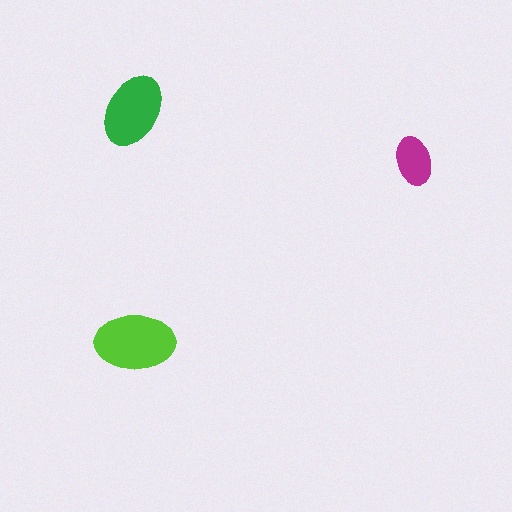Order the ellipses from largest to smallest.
the lime one, the green one, the magenta one.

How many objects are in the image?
There are 3 objects in the image.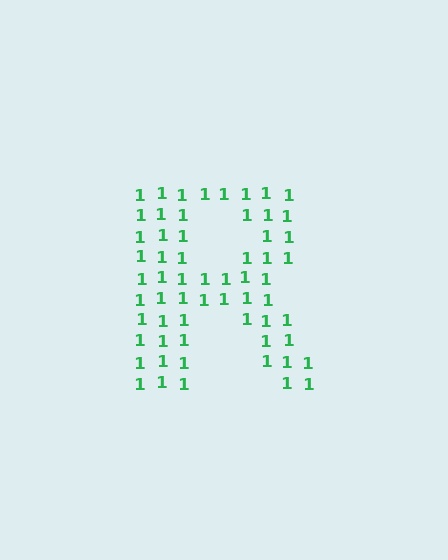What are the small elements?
The small elements are digit 1's.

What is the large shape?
The large shape is the letter R.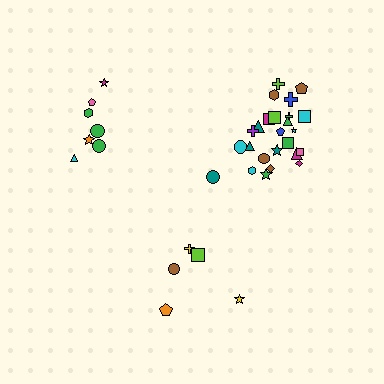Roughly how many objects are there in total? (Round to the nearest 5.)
Roughly 35 objects in total.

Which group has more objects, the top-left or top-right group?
The top-right group.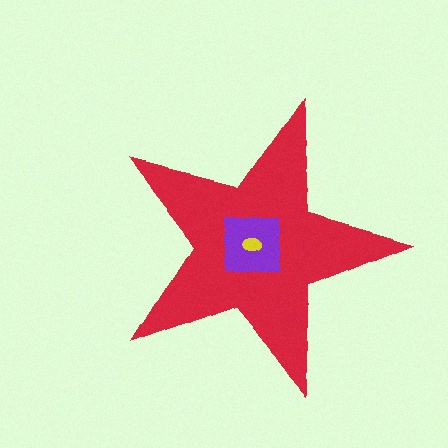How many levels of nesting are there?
3.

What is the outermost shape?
The red star.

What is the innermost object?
The yellow ellipse.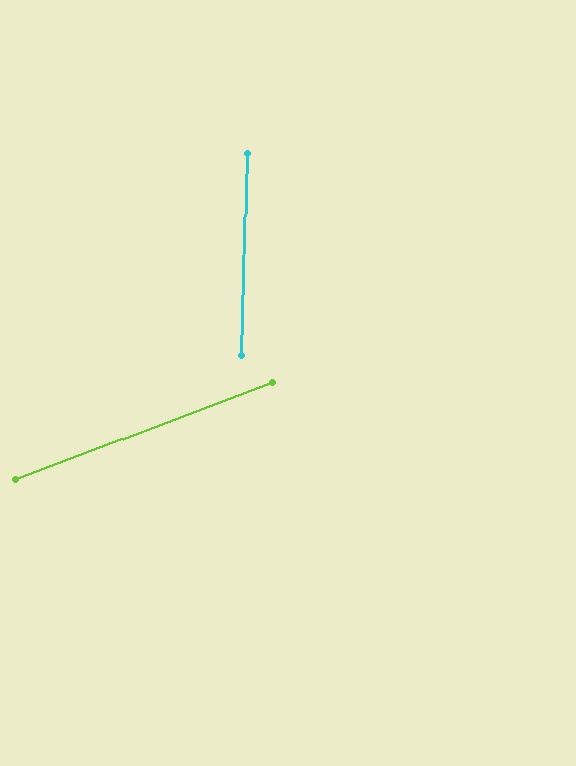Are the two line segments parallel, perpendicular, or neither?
Neither parallel nor perpendicular — they differ by about 68°.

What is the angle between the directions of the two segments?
Approximately 68 degrees.